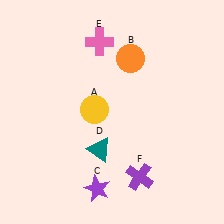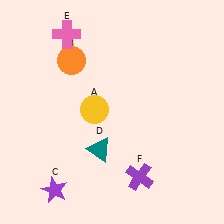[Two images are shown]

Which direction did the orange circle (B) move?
The orange circle (B) moved left.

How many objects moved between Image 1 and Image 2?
3 objects moved between the two images.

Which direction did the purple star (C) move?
The purple star (C) moved left.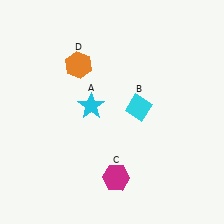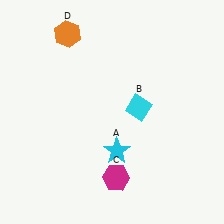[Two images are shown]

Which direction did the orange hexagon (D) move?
The orange hexagon (D) moved up.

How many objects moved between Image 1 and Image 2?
2 objects moved between the two images.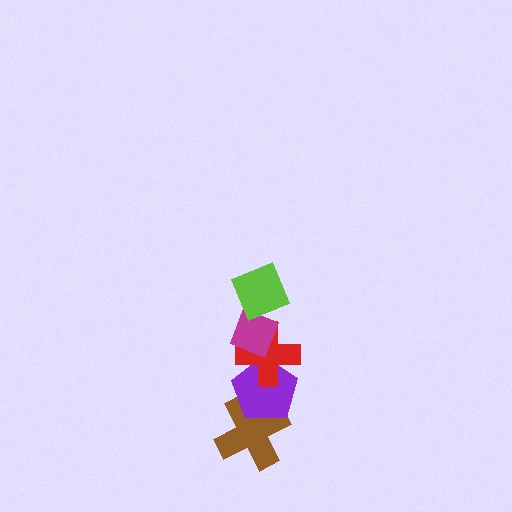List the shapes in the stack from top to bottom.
From top to bottom: the lime square, the magenta diamond, the red cross, the purple pentagon, the brown cross.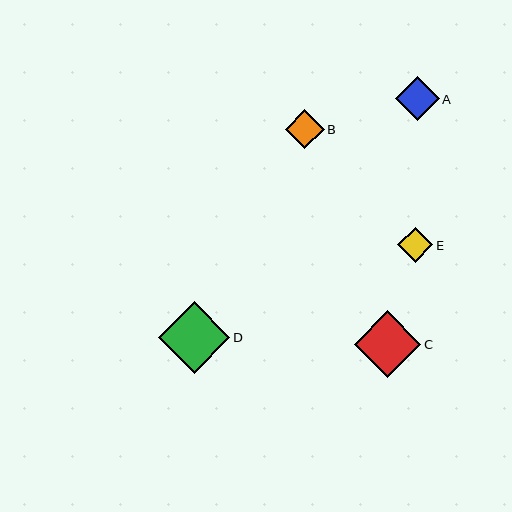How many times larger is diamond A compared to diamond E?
Diamond A is approximately 1.2 times the size of diamond E.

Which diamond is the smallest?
Diamond E is the smallest with a size of approximately 35 pixels.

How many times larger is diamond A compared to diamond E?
Diamond A is approximately 1.2 times the size of diamond E.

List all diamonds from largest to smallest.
From largest to smallest: D, C, A, B, E.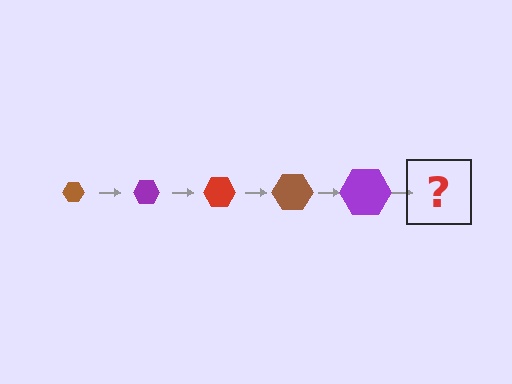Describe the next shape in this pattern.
It should be a red hexagon, larger than the previous one.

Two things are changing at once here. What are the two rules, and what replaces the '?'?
The two rules are that the hexagon grows larger each step and the color cycles through brown, purple, and red. The '?' should be a red hexagon, larger than the previous one.